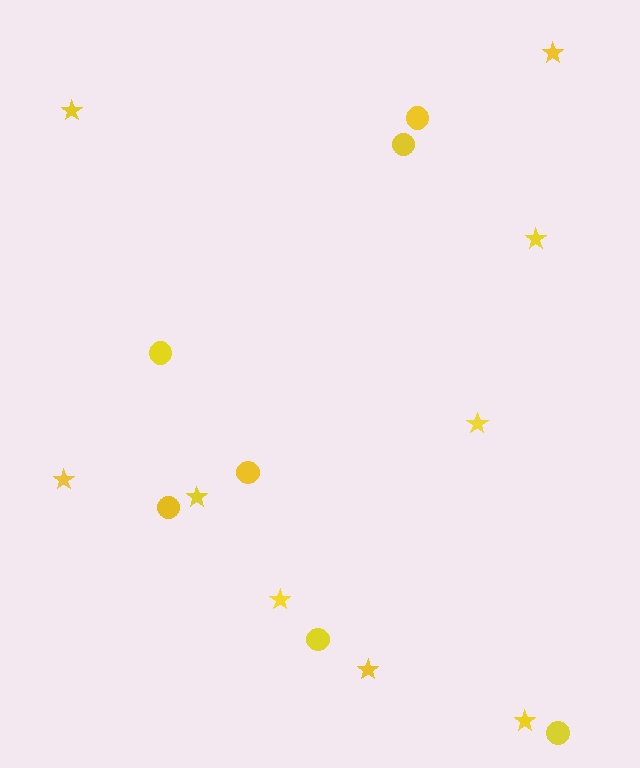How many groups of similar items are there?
There are 2 groups: one group of circles (7) and one group of stars (9).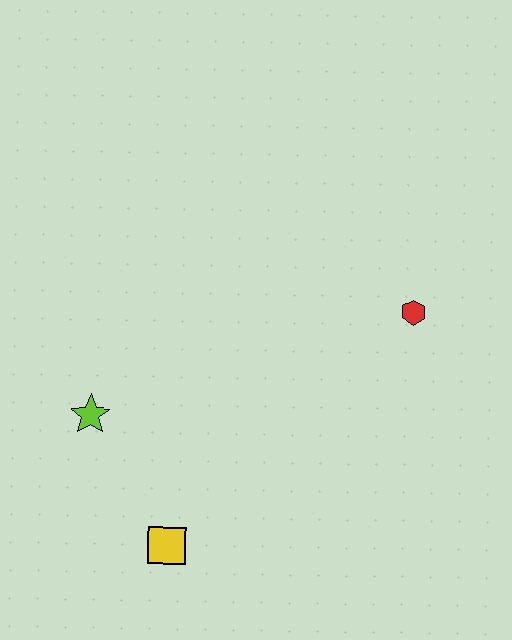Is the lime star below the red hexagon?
Yes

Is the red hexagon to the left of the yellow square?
No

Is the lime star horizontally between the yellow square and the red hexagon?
No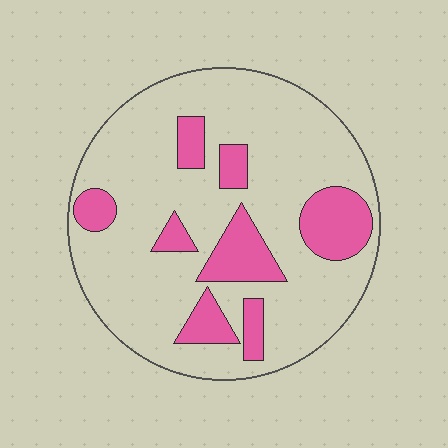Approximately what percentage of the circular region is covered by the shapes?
Approximately 20%.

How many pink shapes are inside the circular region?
8.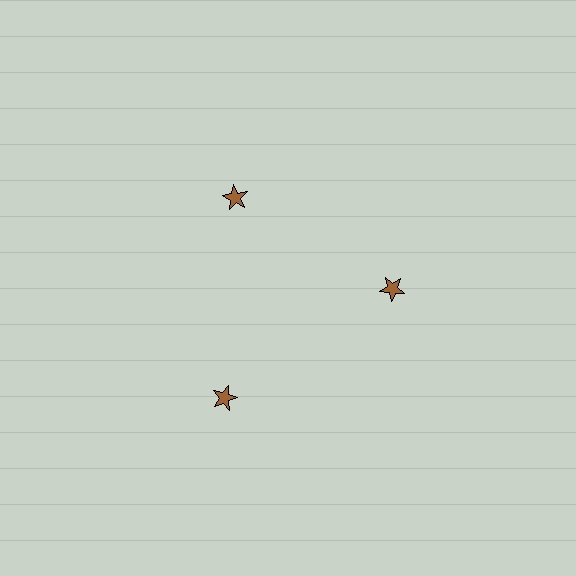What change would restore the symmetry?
The symmetry would be restored by moving it inward, back onto the ring so that all 3 stars sit at equal angles and equal distance from the center.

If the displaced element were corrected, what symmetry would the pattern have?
It would have 3-fold rotational symmetry — the pattern would map onto itself every 120 degrees.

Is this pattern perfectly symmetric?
No. The 3 brown stars are arranged in a ring, but one element near the 7 o'clock position is pushed outward from the center, breaking the 3-fold rotational symmetry.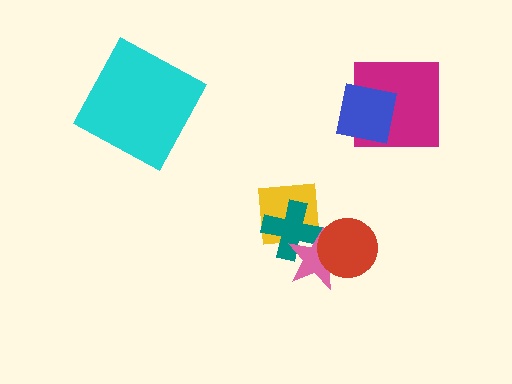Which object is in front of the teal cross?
The pink star is in front of the teal cross.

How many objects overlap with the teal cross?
2 objects overlap with the teal cross.